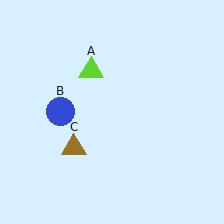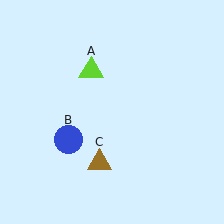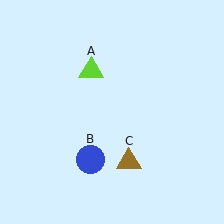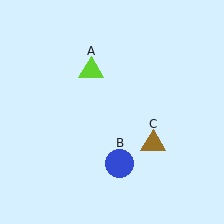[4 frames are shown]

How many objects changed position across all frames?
2 objects changed position: blue circle (object B), brown triangle (object C).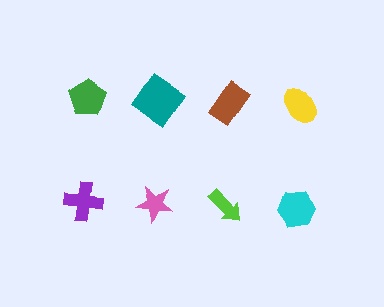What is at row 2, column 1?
A purple cross.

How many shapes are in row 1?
4 shapes.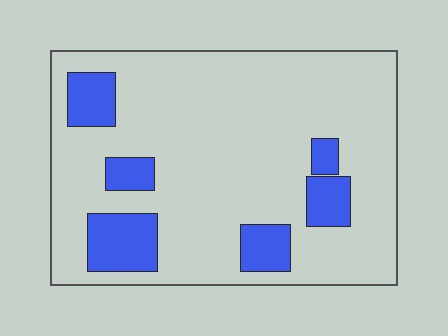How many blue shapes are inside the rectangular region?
6.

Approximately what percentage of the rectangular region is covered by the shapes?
Approximately 15%.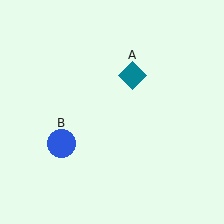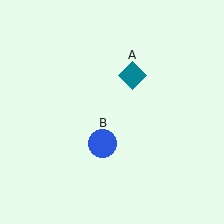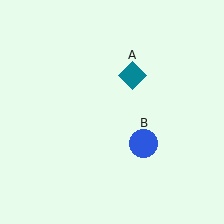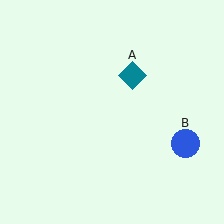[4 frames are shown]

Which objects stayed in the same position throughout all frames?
Teal diamond (object A) remained stationary.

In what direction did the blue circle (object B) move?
The blue circle (object B) moved right.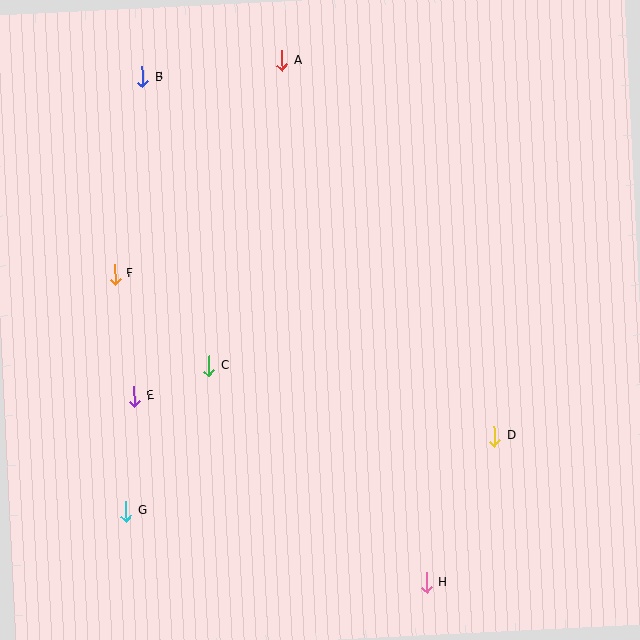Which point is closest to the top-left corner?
Point B is closest to the top-left corner.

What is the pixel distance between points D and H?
The distance between D and H is 162 pixels.